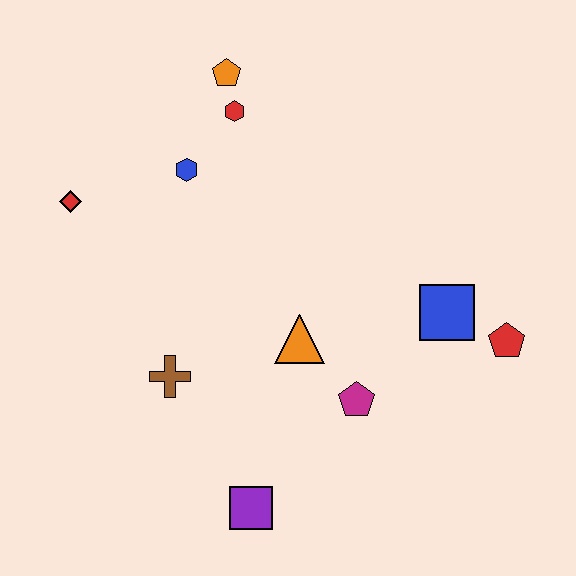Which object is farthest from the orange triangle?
The orange pentagon is farthest from the orange triangle.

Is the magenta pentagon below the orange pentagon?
Yes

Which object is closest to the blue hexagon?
The red hexagon is closest to the blue hexagon.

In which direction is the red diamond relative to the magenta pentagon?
The red diamond is to the left of the magenta pentagon.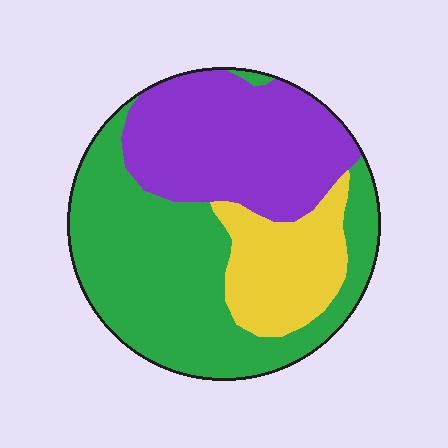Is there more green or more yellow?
Green.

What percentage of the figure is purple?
Purple covers 34% of the figure.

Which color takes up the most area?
Green, at roughly 50%.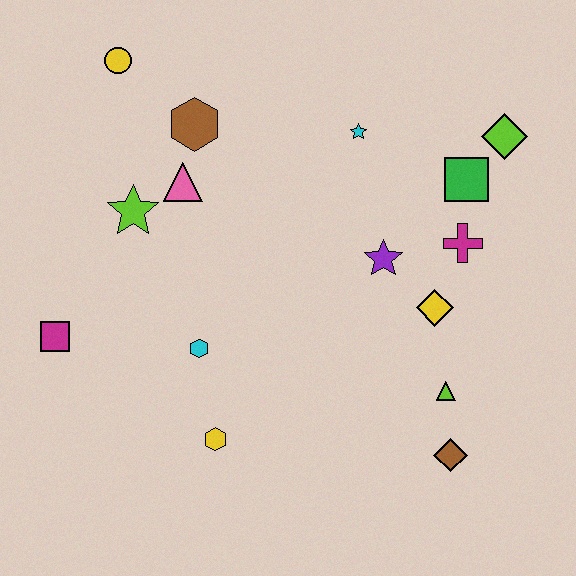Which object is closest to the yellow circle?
The brown hexagon is closest to the yellow circle.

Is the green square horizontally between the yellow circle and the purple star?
No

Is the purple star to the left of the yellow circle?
No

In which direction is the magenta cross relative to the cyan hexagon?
The magenta cross is to the right of the cyan hexagon.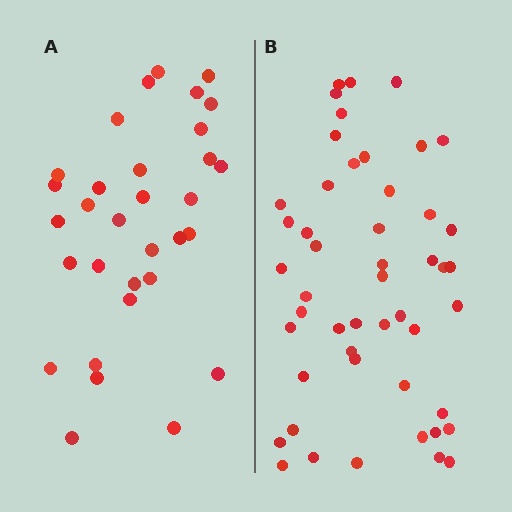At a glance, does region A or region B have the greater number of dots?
Region B (the right region) has more dots.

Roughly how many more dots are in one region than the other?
Region B has approximately 15 more dots than region A.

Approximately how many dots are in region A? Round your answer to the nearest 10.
About 30 dots. (The exact count is 32, which rounds to 30.)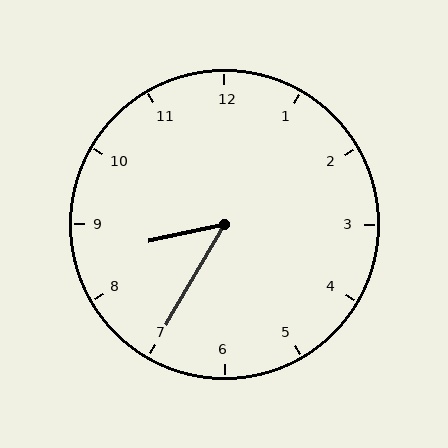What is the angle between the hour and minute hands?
Approximately 48 degrees.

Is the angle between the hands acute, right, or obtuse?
It is acute.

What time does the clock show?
8:35.